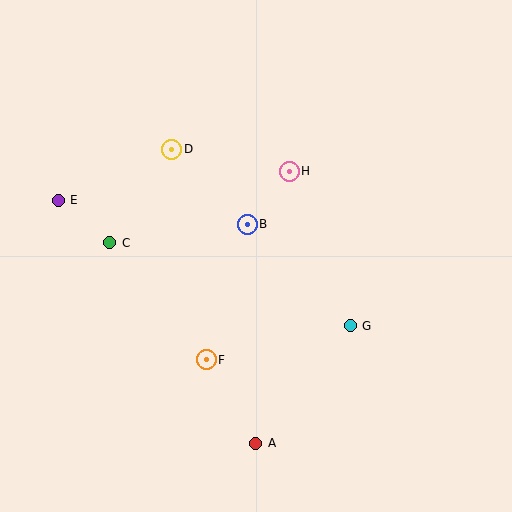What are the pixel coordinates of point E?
Point E is at (58, 200).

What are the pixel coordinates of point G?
Point G is at (350, 326).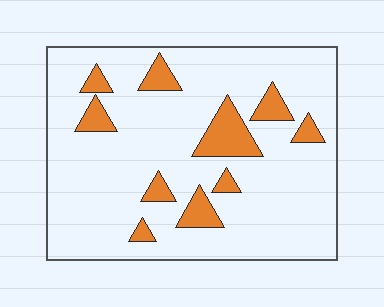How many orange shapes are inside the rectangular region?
10.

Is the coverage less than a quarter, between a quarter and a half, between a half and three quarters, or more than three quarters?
Less than a quarter.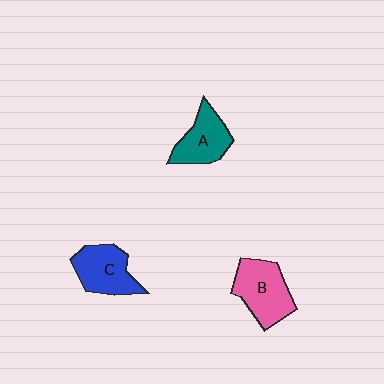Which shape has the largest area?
Shape B (pink).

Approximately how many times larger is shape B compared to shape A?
Approximately 1.3 times.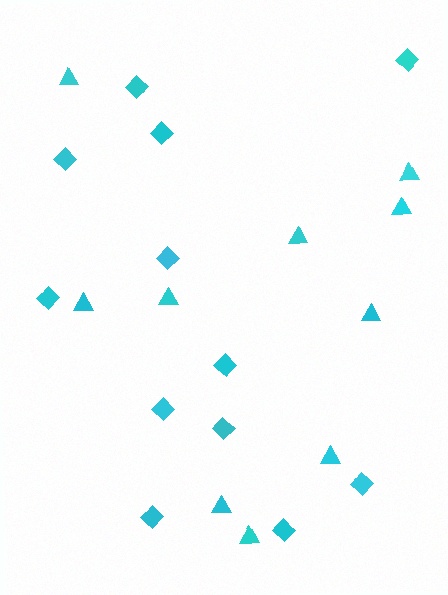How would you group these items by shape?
There are 2 groups: one group of diamonds (12) and one group of triangles (10).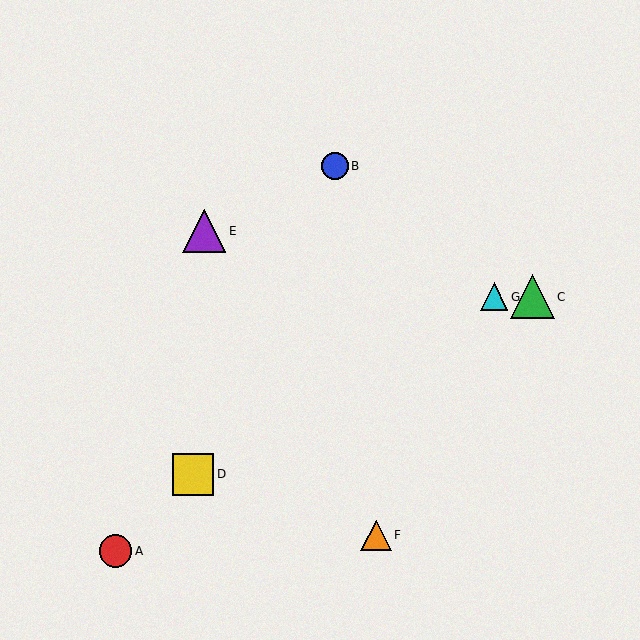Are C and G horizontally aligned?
Yes, both are at y≈297.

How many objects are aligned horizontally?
2 objects (C, G) are aligned horizontally.